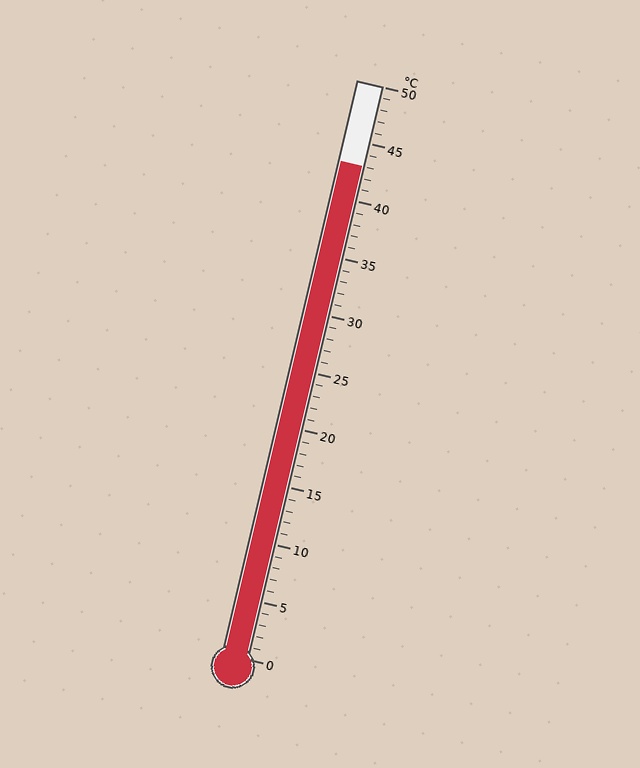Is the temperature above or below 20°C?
The temperature is above 20°C.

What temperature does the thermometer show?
The thermometer shows approximately 43°C.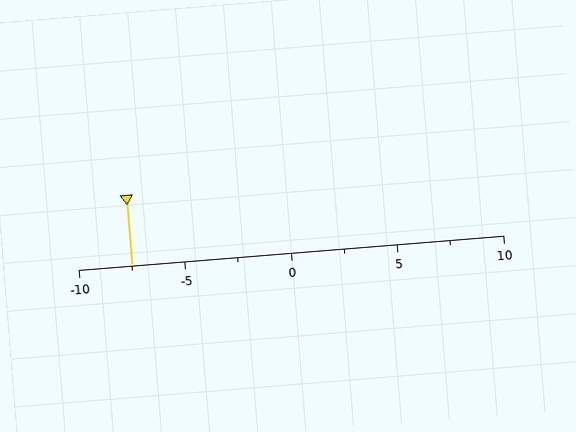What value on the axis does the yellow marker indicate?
The marker indicates approximately -7.5.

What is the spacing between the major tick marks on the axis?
The major ticks are spaced 5 apart.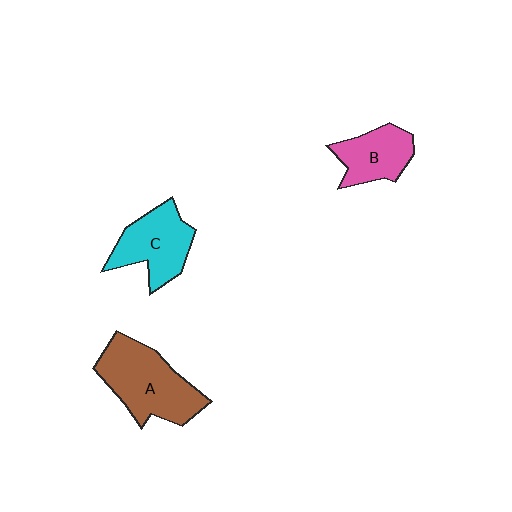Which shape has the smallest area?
Shape B (pink).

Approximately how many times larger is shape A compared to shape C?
Approximately 1.3 times.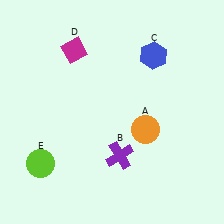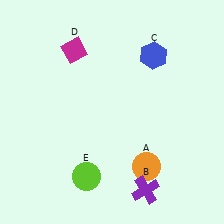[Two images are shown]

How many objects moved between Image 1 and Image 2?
3 objects moved between the two images.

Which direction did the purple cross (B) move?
The purple cross (B) moved down.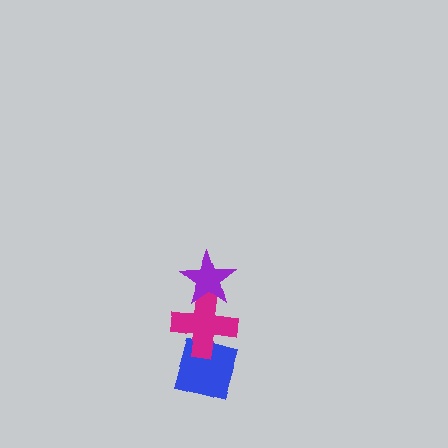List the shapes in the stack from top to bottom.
From top to bottom: the purple star, the magenta cross, the blue diamond.